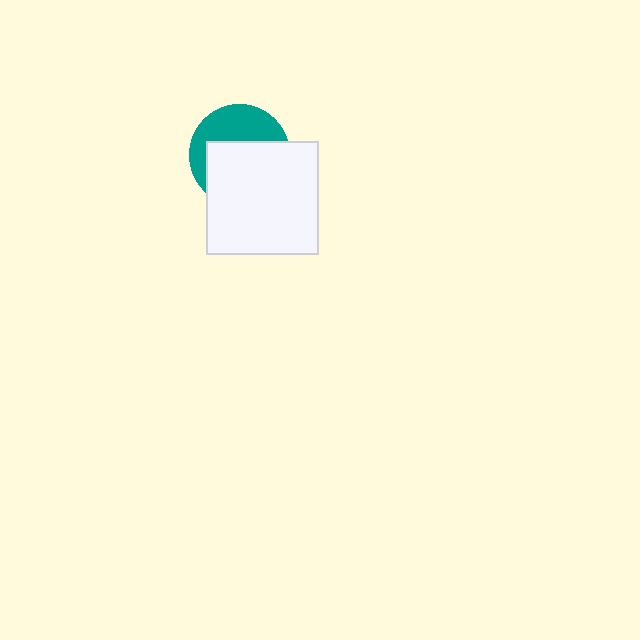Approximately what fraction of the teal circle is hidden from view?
Roughly 59% of the teal circle is hidden behind the white square.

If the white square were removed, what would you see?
You would see the complete teal circle.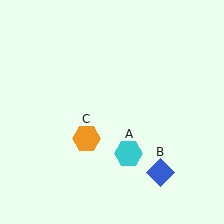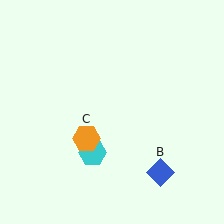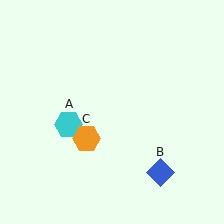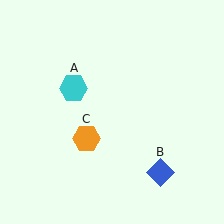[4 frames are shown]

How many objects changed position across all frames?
1 object changed position: cyan hexagon (object A).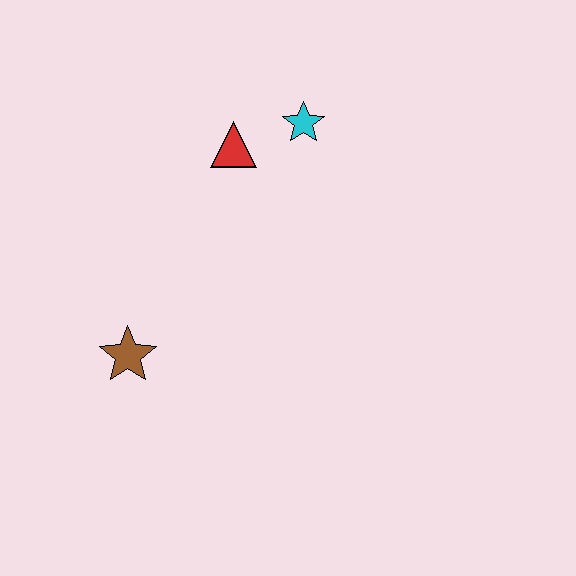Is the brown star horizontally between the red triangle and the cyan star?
No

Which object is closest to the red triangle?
The cyan star is closest to the red triangle.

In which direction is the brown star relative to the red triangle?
The brown star is below the red triangle.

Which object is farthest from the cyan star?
The brown star is farthest from the cyan star.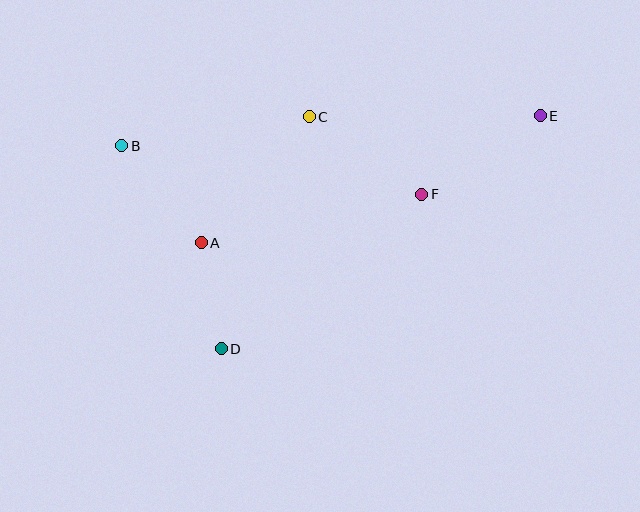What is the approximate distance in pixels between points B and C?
The distance between B and C is approximately 190 pixels.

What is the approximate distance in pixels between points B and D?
The distance between B and D is approximately 226 pixels.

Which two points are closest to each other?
Points A and D are closest to each other.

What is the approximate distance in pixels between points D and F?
The distance between D and F is approximately 253 pixels.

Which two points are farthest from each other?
Points B and E are farthest from each other.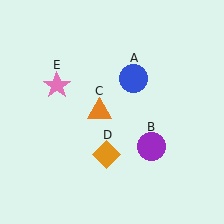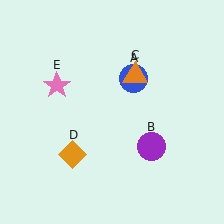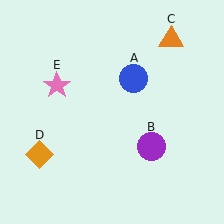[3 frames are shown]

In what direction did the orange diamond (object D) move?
The orange diamond (object D) moved left.